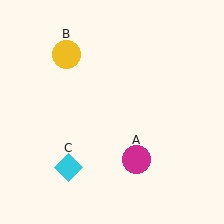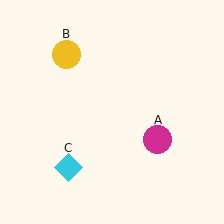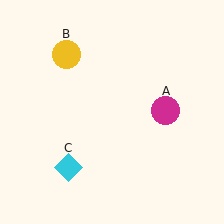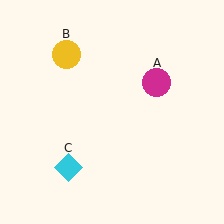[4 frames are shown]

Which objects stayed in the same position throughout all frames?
Yellow circle (object B) and cyan diamond (object C) remained stationary.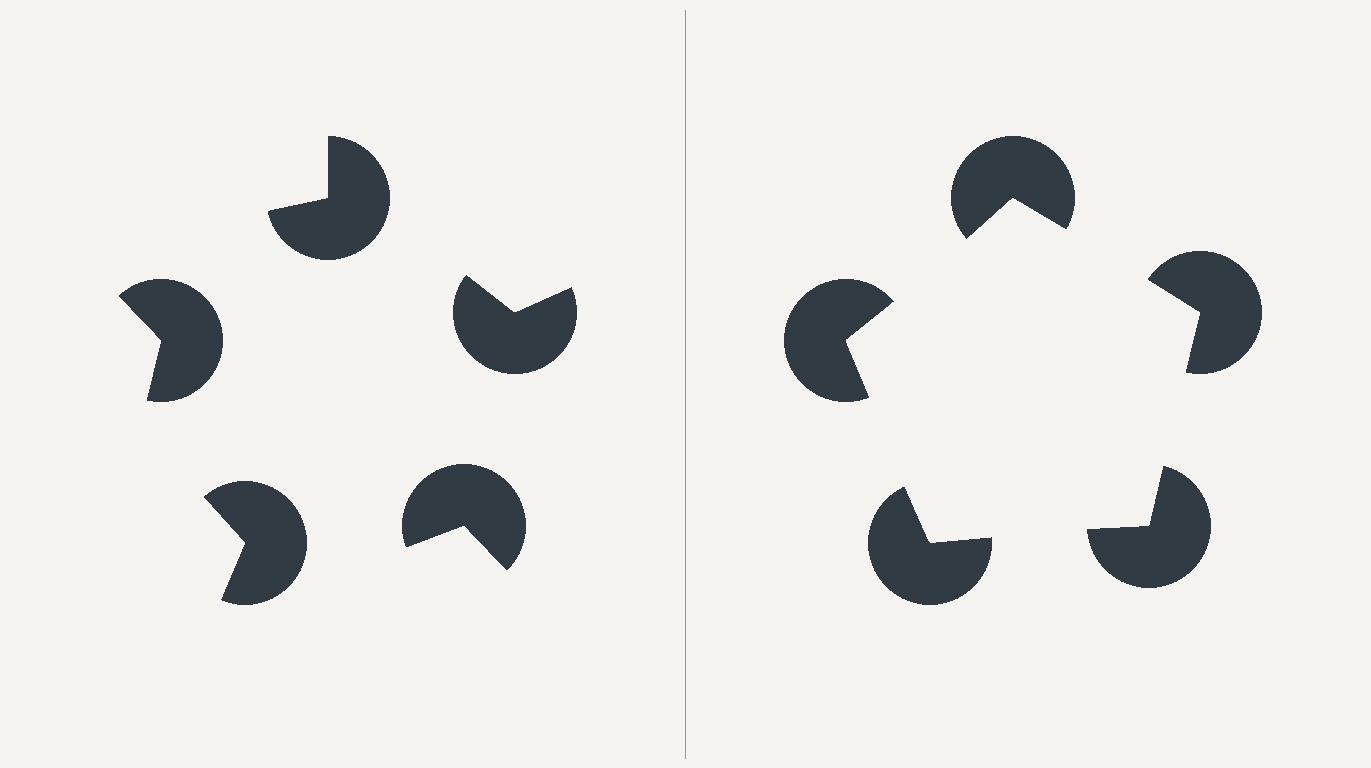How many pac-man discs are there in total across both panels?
10 — 5 on each side.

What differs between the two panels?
The pac-man discs are positioned identically on both sides; only the wedge orientations differ. On the right they align to a pentagon; on the left they are misaligned.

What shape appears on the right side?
An illusory pentagon.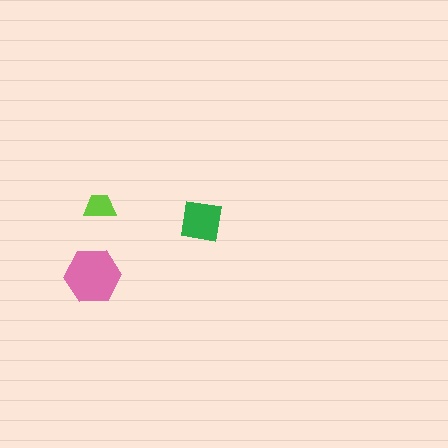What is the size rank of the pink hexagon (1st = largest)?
1st.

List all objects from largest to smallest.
The pink hexagon, the green square, the lime trapezoid.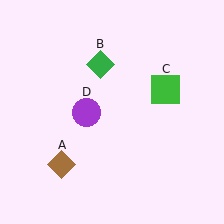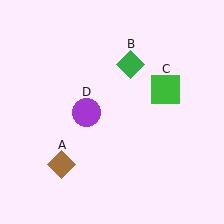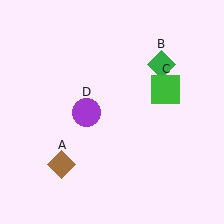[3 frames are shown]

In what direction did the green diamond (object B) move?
The green diamond (object B) moved right.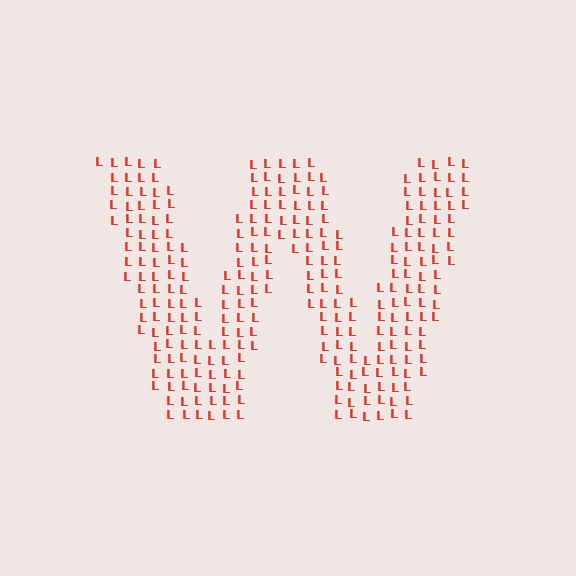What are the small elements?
The small elements are letter L's.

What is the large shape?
The large shape is the letter W.